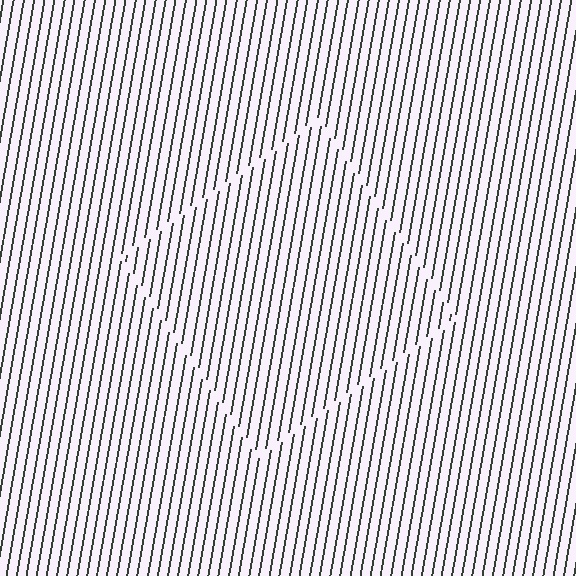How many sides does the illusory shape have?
4 sides — the line-ends trace a square.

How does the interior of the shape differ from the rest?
The interior of the shape contains the same grating, shifted by half a period — the contour is defined by the phase discontinuity where line-ends from the inner and outer gratings abut.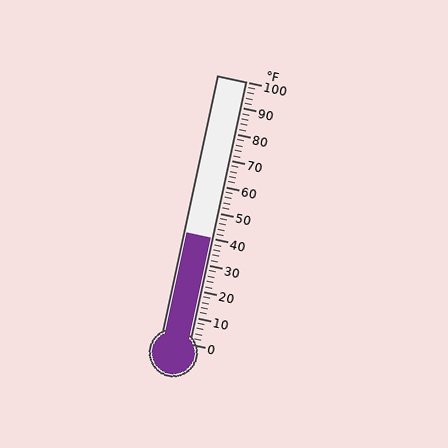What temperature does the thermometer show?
The thermometer shows approximately 40°F.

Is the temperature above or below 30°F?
The temperature is above 30°F.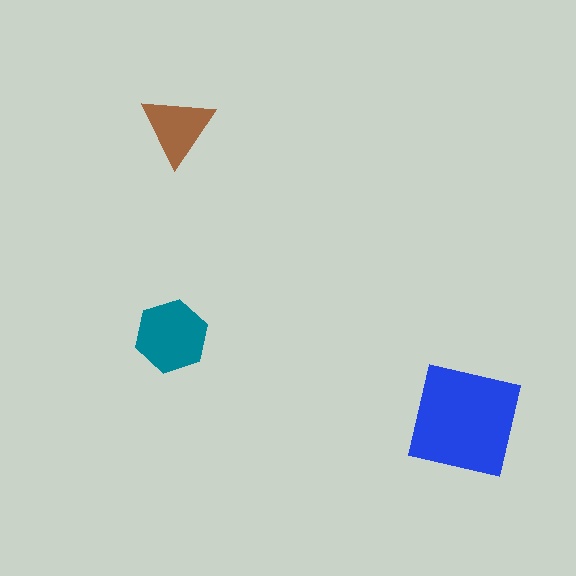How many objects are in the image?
There are 3 objects in the image.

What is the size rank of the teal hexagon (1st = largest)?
2nd.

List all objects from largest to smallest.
The blue square, the teal hexagon, the brown triangle.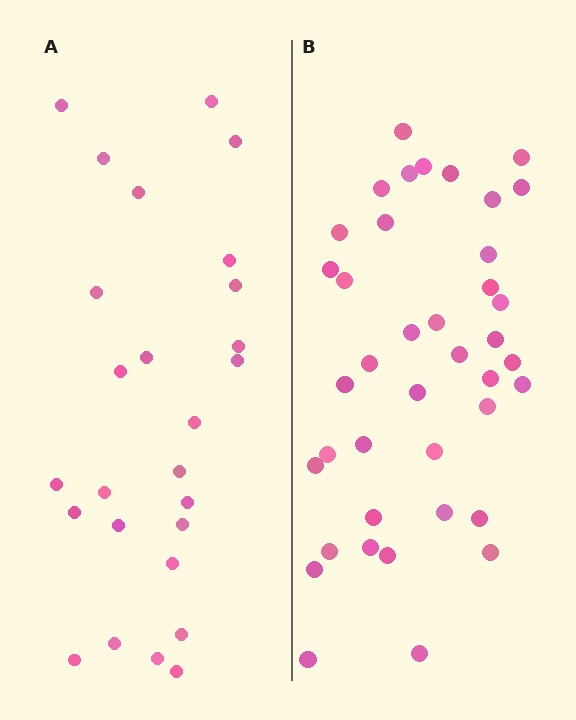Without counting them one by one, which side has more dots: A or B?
Region B (the right region) has more dots.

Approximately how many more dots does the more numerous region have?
Region B has approximately 15 more dots than region A.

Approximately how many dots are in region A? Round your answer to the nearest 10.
About 30 dots. (The exact count is 26, which rounds to 30.)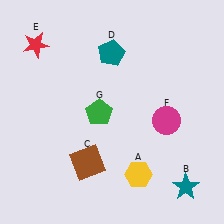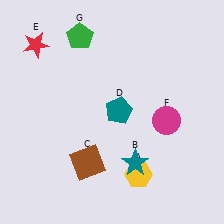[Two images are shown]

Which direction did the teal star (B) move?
The teal star (B) moved left.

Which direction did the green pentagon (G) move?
The green pentagon (G) moved up.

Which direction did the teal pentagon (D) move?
The teal pentagon (D) moved down.